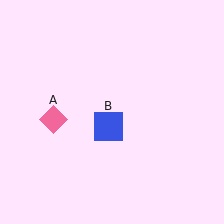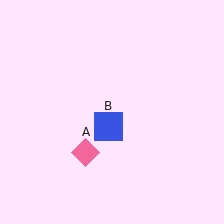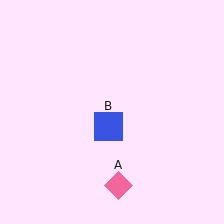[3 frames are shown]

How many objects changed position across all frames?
1 object changed position: pink diamond (object A).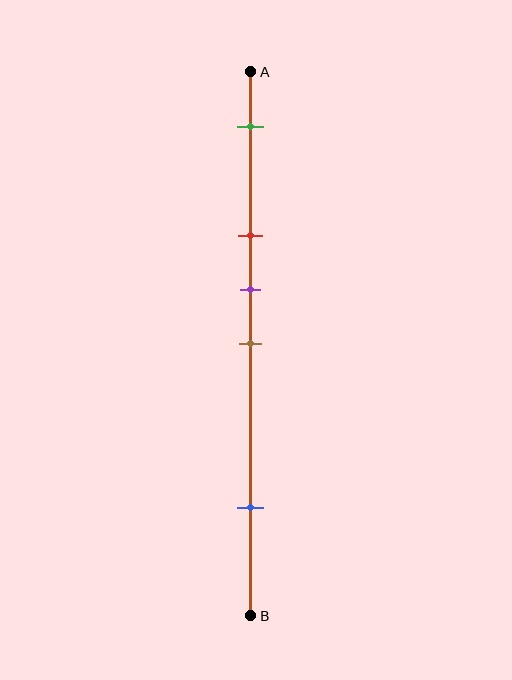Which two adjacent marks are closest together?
The purple and brown marks are the closest adjacent pair.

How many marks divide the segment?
There are 5 marks dividing the segment.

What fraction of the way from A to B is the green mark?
The green mark is approximately 10% (0.1) of the way from A to B.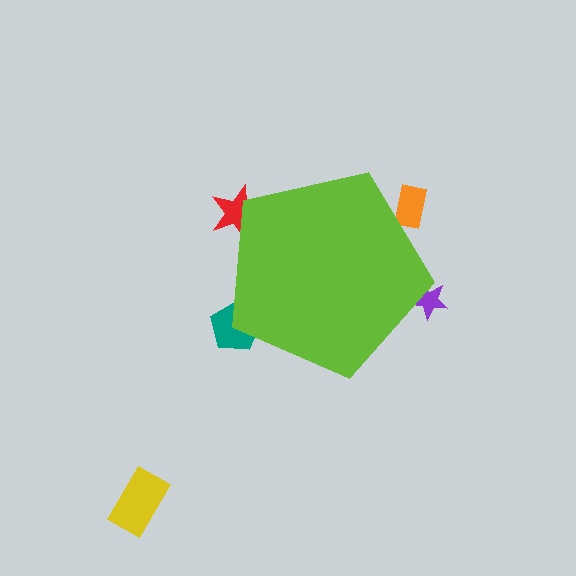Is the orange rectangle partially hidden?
Yes, the orange rectangle is partially hidden behind the lime pentagon.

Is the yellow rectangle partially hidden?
No, the yellow rectangle is fully visible.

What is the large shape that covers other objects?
A lime pentagon.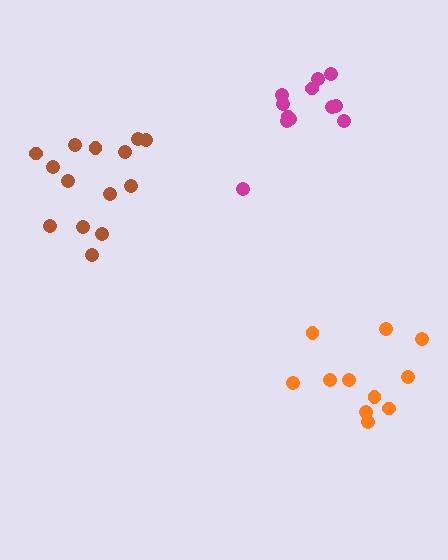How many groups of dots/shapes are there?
There are 3 groups.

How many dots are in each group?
Group 1: 11 dots, Group 2: 14 dots, Group 3: 12 dots (37 total).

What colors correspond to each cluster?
The clusters are colored: orange, brown, magenta.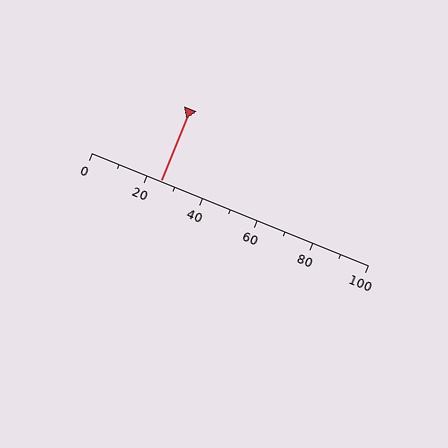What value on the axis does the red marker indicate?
The marker indicates approximately 25.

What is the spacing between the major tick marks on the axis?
The major ticks are spaced 20 apart.